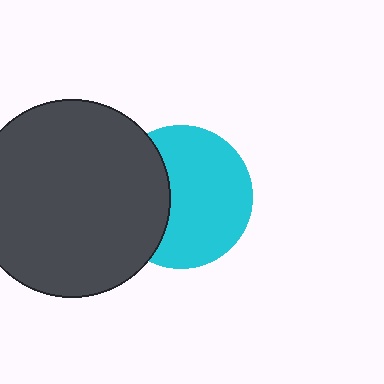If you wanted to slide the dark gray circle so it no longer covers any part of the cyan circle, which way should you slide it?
Slide it left — that is the most direct way to separate the two shapes.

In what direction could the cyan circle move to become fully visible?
The cyan circle could move right. That would shift it out from behind the dark gray circle entirely.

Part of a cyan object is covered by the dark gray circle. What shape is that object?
It is a circle.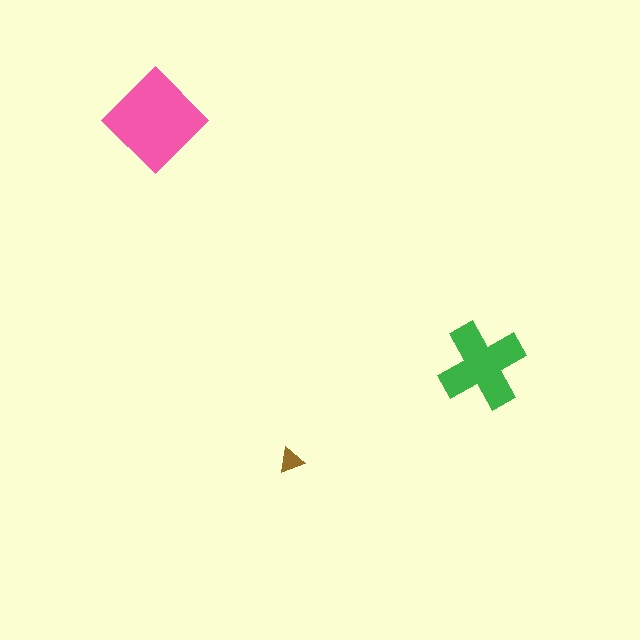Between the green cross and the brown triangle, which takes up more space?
The green cross.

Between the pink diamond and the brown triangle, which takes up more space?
The pink diamond.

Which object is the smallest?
The brown triangle.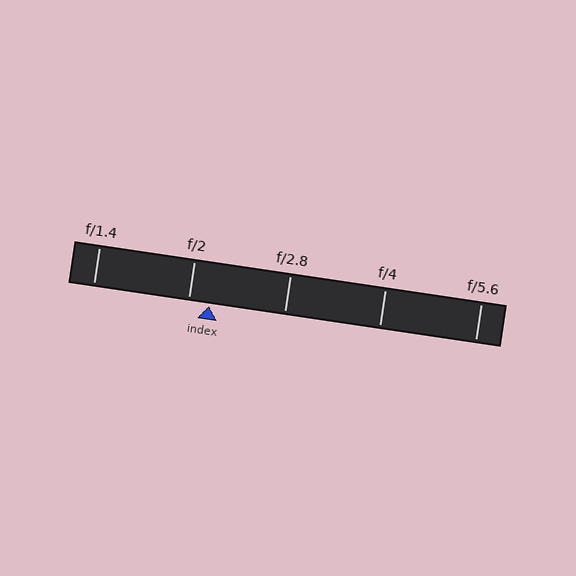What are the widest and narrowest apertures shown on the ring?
The widest aperture shown is f/1.4 and the narrowest is f/5.6.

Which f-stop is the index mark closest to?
The index mark is closest to f/2.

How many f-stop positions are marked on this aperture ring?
There are 5 f-stop positions marked.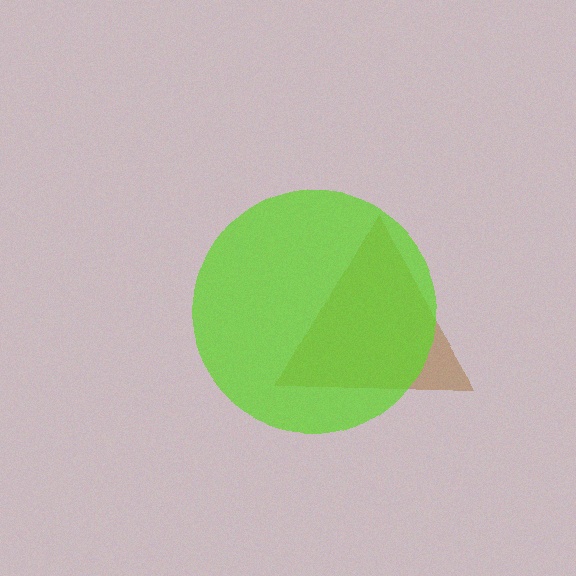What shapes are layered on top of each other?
The layered shapes are: a brown triangle, a lime circle.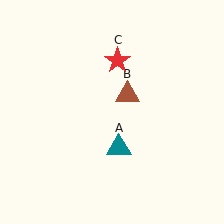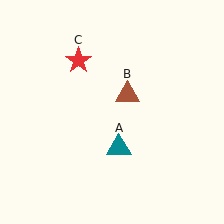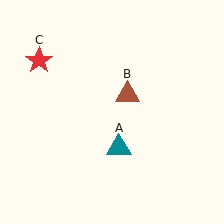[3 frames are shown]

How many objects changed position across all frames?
1 object changed position: red star (object C).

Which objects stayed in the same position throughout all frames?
Teal triangle (object A) and brown triangle (object B) remained stationary.